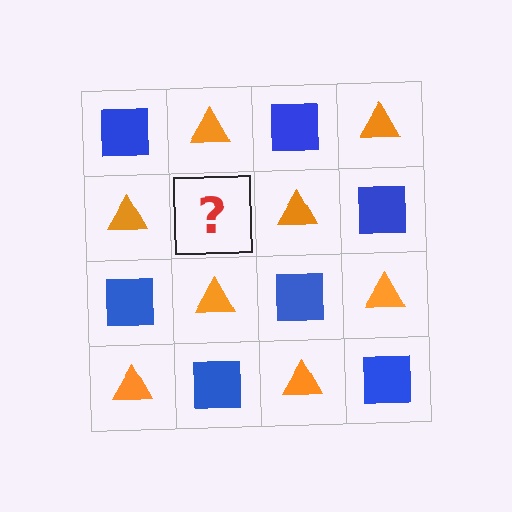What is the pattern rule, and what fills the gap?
The rule is that it alternates blue square and orange triangle in a checkerboard pattern. The gap should be filled with a blue square.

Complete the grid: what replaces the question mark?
The question mark should be replaced with a blue square.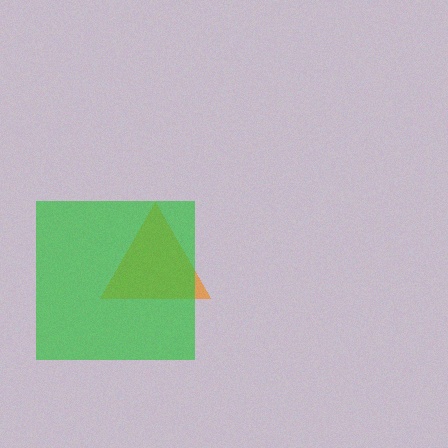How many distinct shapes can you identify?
There are 2 distinct shapes: an orange triangle, a green square.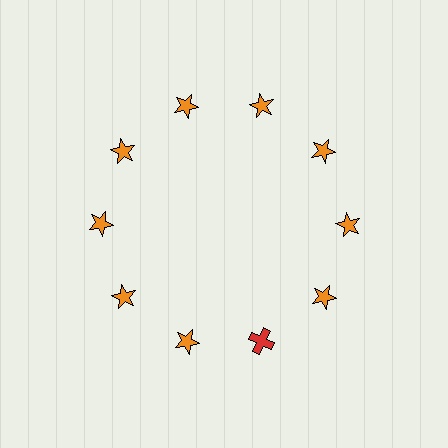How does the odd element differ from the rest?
It differs in both color (red instead of orange) and shape (cross instead of star).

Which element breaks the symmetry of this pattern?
The red cross at roughly the 5 o'clock position breaks the symmetry. All other shapes are orange stars.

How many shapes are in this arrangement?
There are 10 shapes arranged in a ring pattern.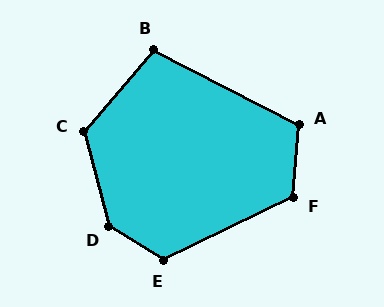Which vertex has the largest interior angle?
D, at approximately 137 degrees.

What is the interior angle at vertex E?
Approximately 123 degrees (obtuse).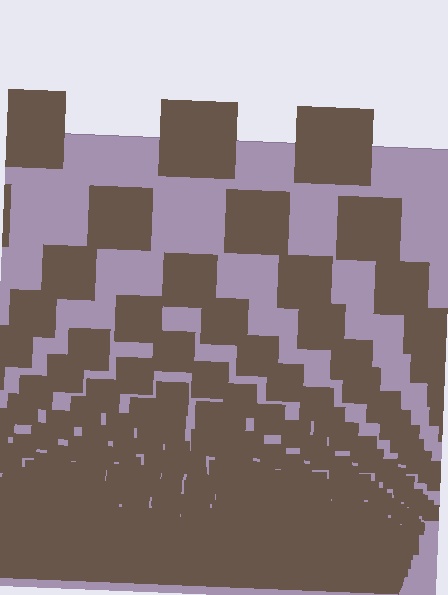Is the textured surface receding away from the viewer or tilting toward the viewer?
The surface appears to tilt toward the viewer. Texture elements get larger and sparser toward the top.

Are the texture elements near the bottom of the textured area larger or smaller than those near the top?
Smaller. The gradient is inverted — elements near the bottom are smaller and denser.